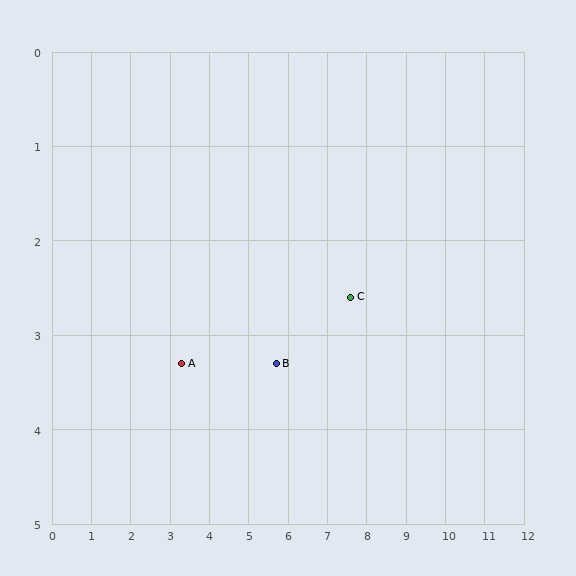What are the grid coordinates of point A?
Point A is at approximately (3.3, 3.3).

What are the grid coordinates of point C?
Point C is at approximately (7.6, 2.6).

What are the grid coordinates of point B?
Point B is at approximately (5.7, 3.3).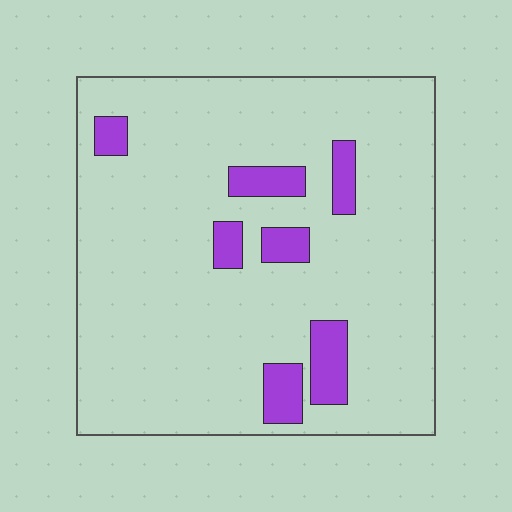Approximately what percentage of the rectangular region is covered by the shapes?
Approximately 10%.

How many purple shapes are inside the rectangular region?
7.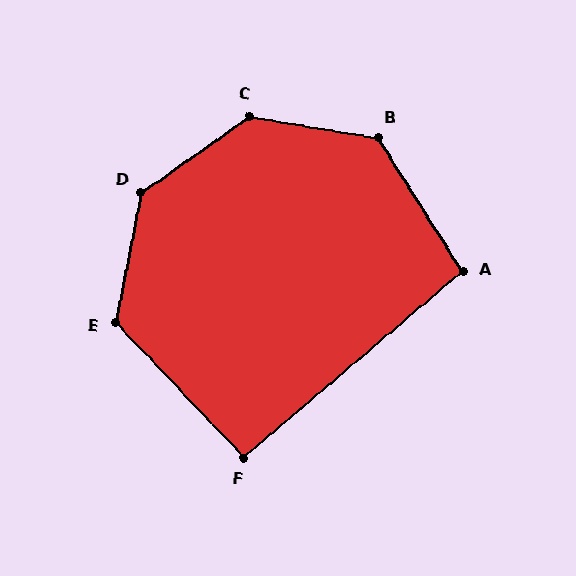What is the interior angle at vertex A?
Approximately 98 degrees (obtuse).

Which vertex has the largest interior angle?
C, at approximately 136 degrees.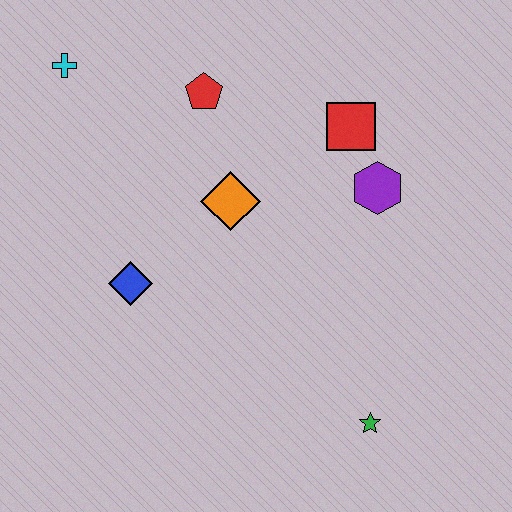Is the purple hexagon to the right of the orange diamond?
Yes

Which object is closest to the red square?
The purple hexagon is closest to the red square.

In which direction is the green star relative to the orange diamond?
The green star is below the orange diamond.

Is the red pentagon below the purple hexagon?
No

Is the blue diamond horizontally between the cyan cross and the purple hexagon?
Yes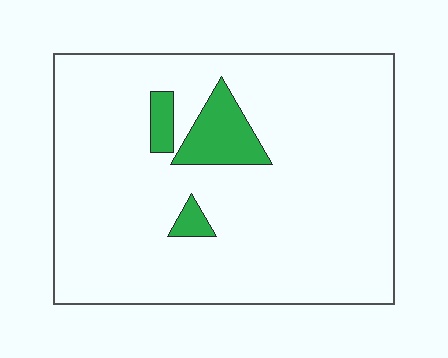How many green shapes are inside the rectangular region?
3.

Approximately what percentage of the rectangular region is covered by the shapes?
Approximately 10%.